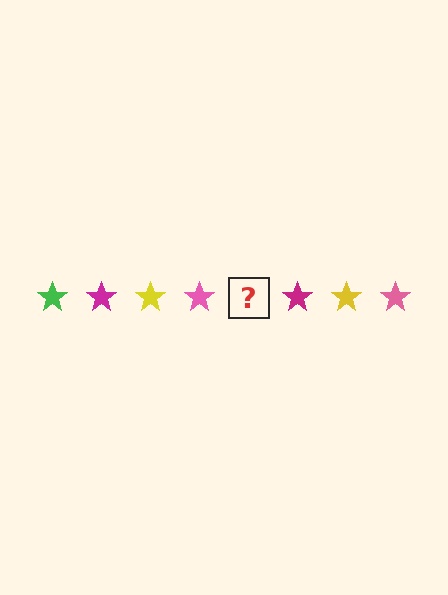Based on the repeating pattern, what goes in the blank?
The blank should be a green star.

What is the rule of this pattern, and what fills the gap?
The rule is that the pattern cycles through green, magenta, yellow, pink stars. The gap should be filled with a green star.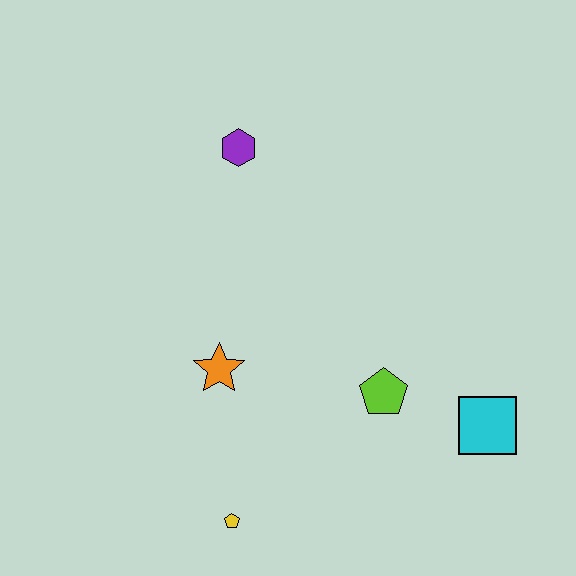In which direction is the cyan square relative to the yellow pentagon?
The cyan square is to the right of the yellow pentagon.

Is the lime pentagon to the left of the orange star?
No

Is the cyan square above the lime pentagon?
No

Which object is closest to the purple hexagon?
The orange star is closest to the purple hexagon.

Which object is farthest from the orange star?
The cyan square is farthest from the orange star.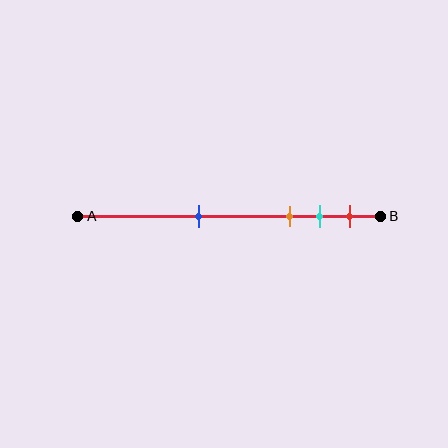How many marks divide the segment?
There are 4 marks dividing the segment.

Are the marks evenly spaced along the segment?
No, the marks are not evenly spaced.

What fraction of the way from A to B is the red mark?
The red mark is approximately 90% (0.9) of the way from A to B.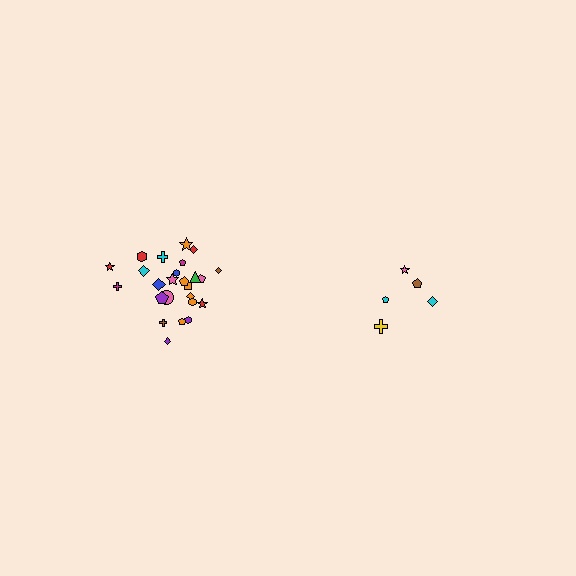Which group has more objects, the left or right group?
The left group.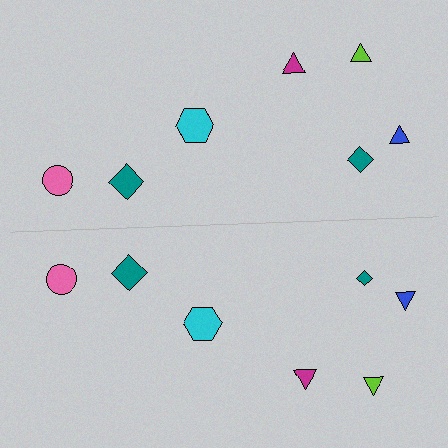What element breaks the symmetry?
The teal diamond on the bottom side has a different size than its mirror counterpart.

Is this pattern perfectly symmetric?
No, the pattern is not perfectly symmetric. The teal diamond on the bottom side has a different size than its mirror counterpart.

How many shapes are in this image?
There are 14 shapes in this image.